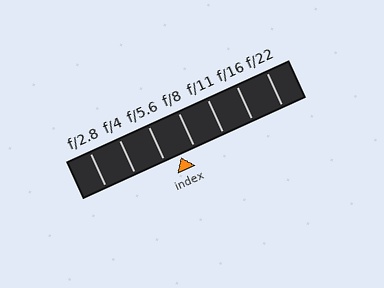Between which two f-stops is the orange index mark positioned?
The index mark is between f/5.6 and f/8.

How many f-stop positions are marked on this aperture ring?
There are 7 f-stop positions marked.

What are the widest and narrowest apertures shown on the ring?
The widest aperture shown is f/2.8 and the narrowest is f/22.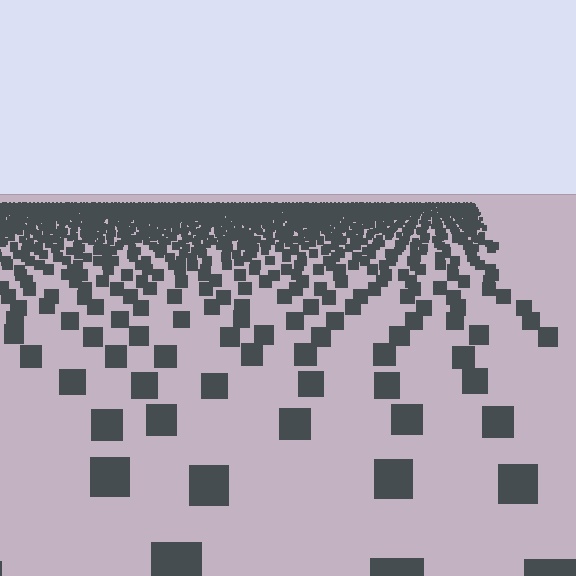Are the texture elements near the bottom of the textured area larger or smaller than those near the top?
Larger. Near the bottom, elements are closer to the viewer and appear at a bigger on-screen size.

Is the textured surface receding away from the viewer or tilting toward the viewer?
The surface is receding away from the viewer. Texture elements get smaller and denser toward the top.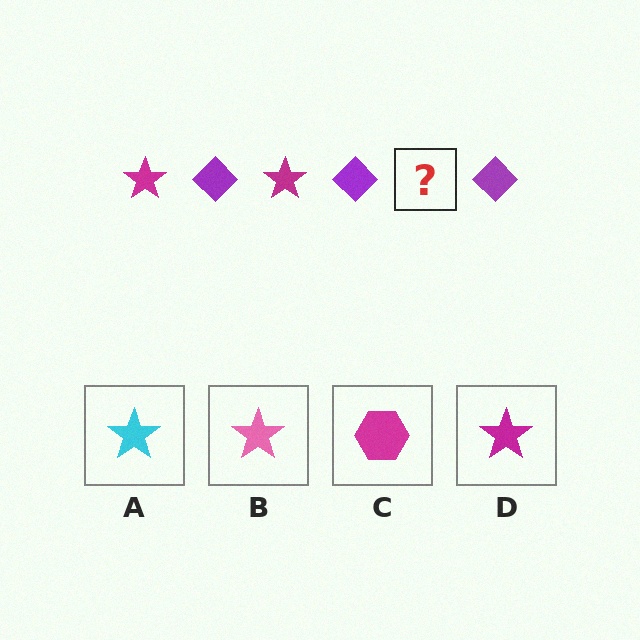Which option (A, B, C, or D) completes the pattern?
D.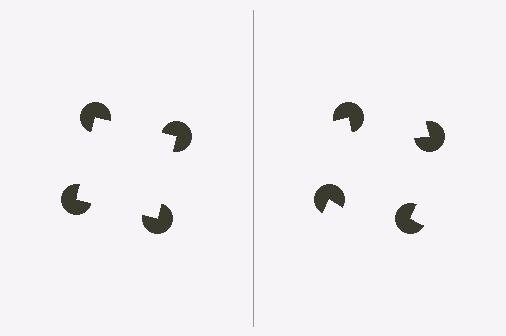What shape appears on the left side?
An illusory square.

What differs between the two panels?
The pac-man discs are positioned identically on both sides; only the wedge orientations differ. On the left they align to a square; on the right they are misaligned.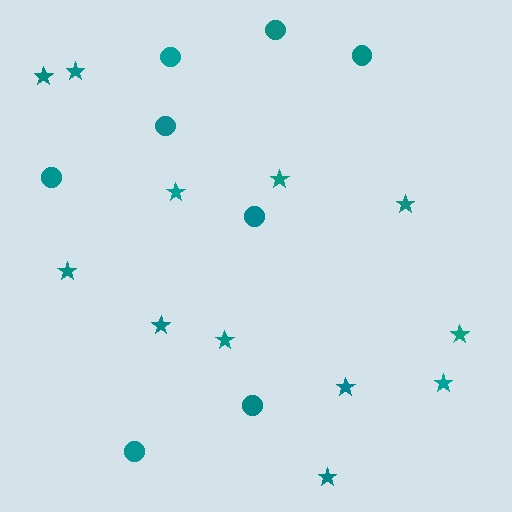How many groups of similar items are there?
There are 2 groups: one group of circles (8) and one group of stars (12).